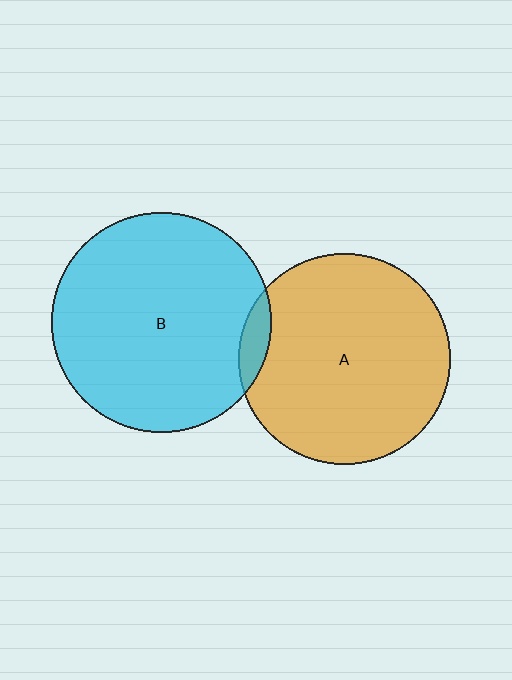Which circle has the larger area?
Circle B (cyan).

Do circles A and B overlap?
Yes.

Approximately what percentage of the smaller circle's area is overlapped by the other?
Approximately 5%.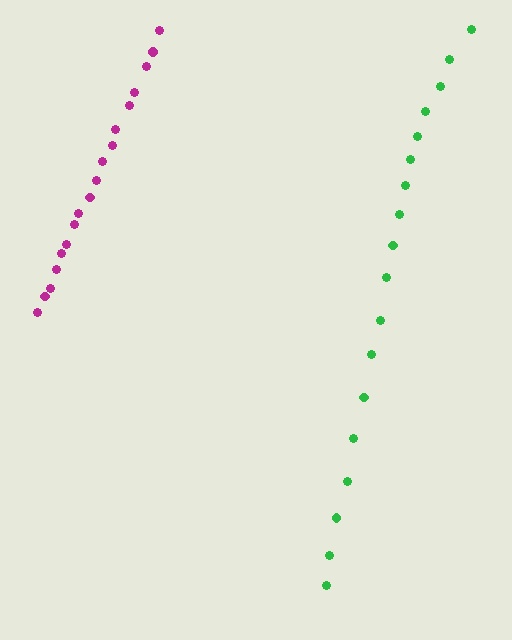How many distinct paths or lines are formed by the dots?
There are 2 distinct paths.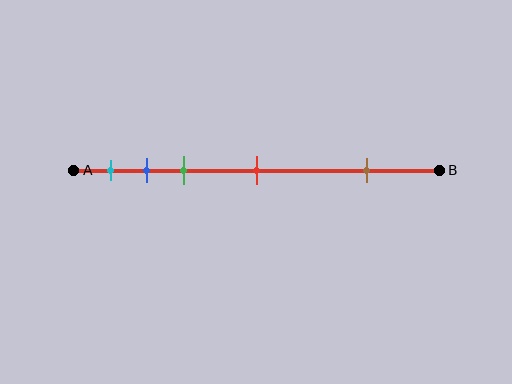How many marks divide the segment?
There are 5 marks dividing the segment.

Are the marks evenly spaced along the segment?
No, the marks are not evenly spaced.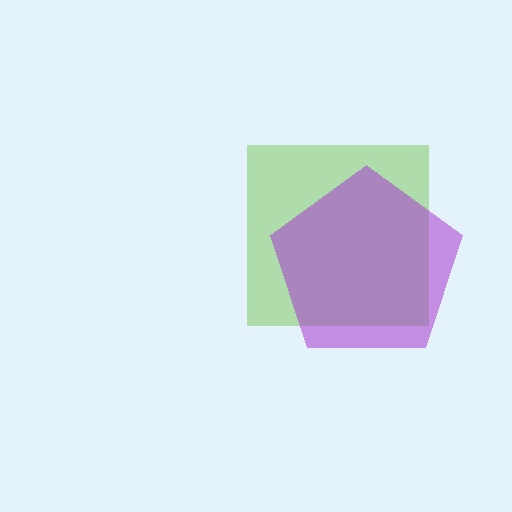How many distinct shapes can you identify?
There are 2 distinct shapes: a lime square, a purple pentagon.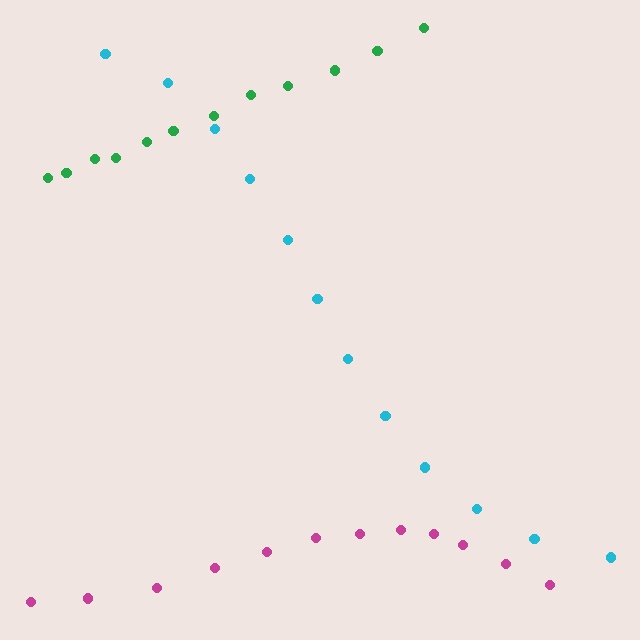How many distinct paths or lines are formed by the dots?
There are 3 distinct paths.